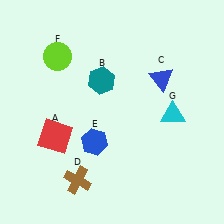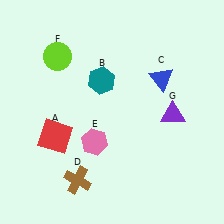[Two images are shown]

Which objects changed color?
E changed from blue to pink. G changed from cyan to purple.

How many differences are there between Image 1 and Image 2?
There are 2 differences between the two images.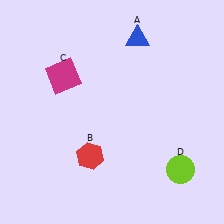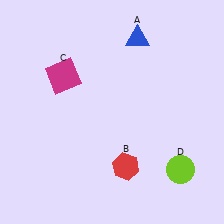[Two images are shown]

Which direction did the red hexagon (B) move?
The red hexagon (B) moved right.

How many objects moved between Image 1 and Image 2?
1 object moved between the two images.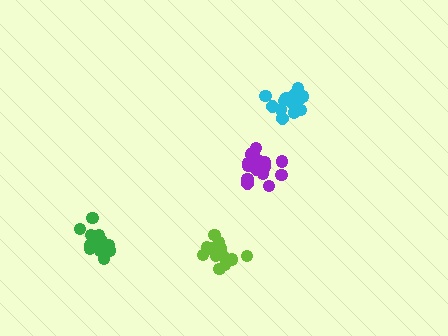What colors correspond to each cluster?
The clusters are colored: purple, green, cyan, lime.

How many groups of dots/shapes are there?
There are 4 groups.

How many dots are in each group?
Group 1: 18 dots, Group 2: 14 dots, Group 3: 15 dots, Group 4: 15 dots (62 total).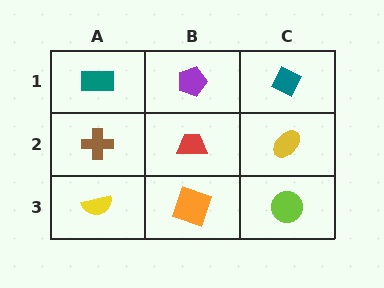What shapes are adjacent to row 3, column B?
A red trapezoid (row 2, column B), a yellow semicircle (row 3, column A), a lime circle (row 3, column C).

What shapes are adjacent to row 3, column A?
A brown cross (row 2, column A), an orange square (row 3, column B).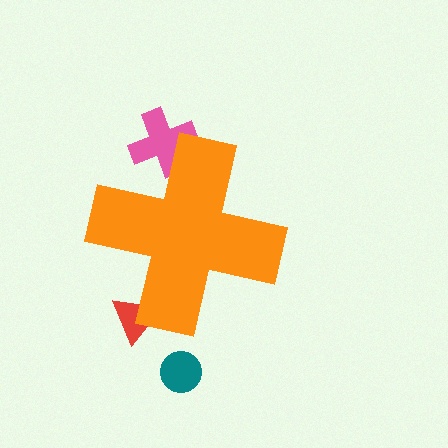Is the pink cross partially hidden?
Yes, the pink cross is partially hidden behind the orange cross.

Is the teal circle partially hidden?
No, the teal circle is fully visible.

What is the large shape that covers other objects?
An orange cross.